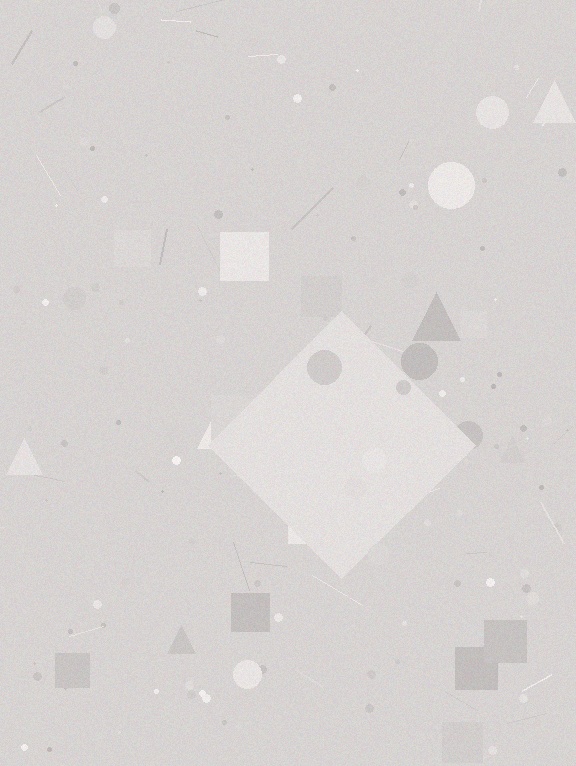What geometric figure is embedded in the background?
A diamond is embedded in the background.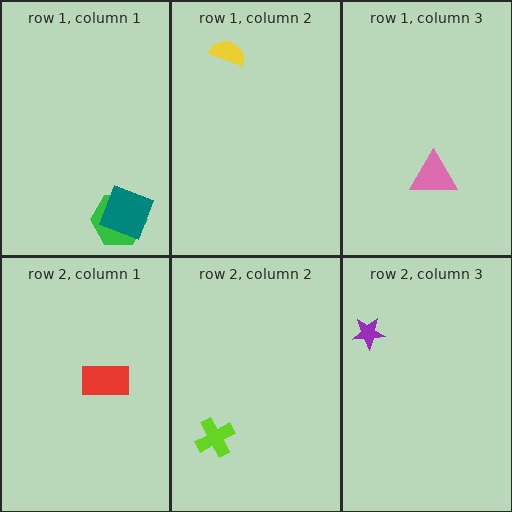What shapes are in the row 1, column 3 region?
The pink triangle.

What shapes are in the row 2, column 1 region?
The red rectangle.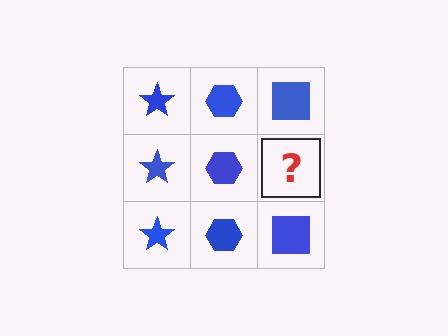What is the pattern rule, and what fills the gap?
The rule is that each column has a consistent shape. The gap should be filled with a blue square.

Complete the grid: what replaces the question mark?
The question mark should be replaced with a blue square.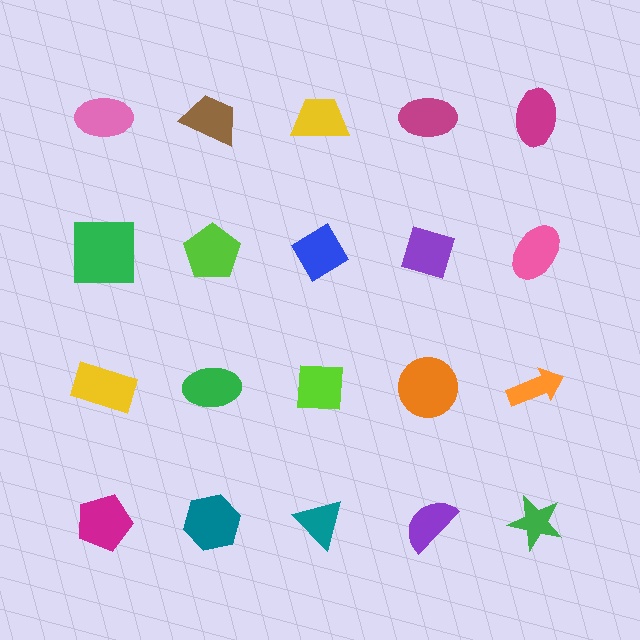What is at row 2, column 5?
A pink ellipse.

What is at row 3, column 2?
A green ellipse.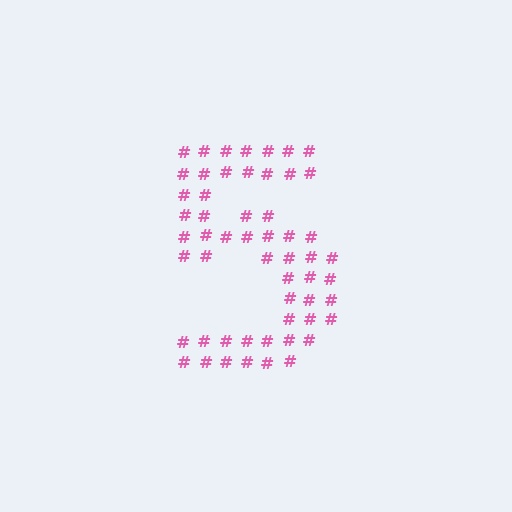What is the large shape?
The large shape is the digit 5.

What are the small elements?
The small elements are hash symbols.